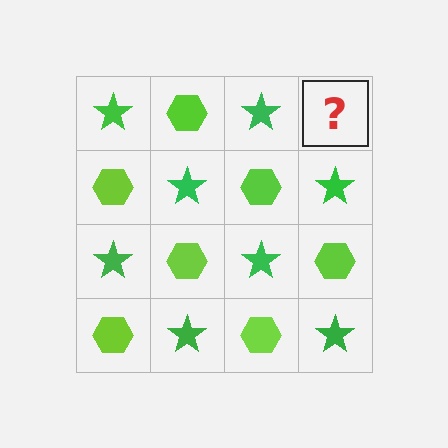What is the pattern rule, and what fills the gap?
The rule is that it alternates green star and lime hexagon in a checkerboard pattern. The gap should be filled with a lime hexagon.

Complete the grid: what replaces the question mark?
The question mark should be replaced with a lime hexagon.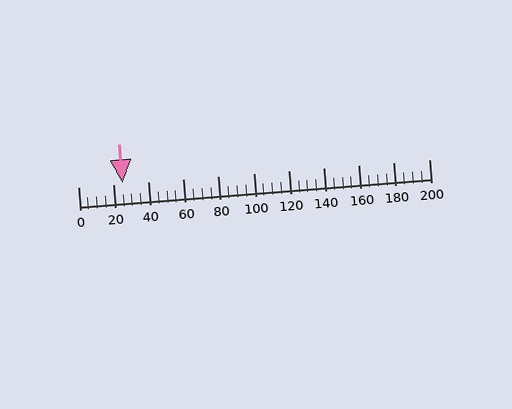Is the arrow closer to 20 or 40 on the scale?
The arrow is closer to 20.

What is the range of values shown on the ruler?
The ruler shows values from 0 to 200.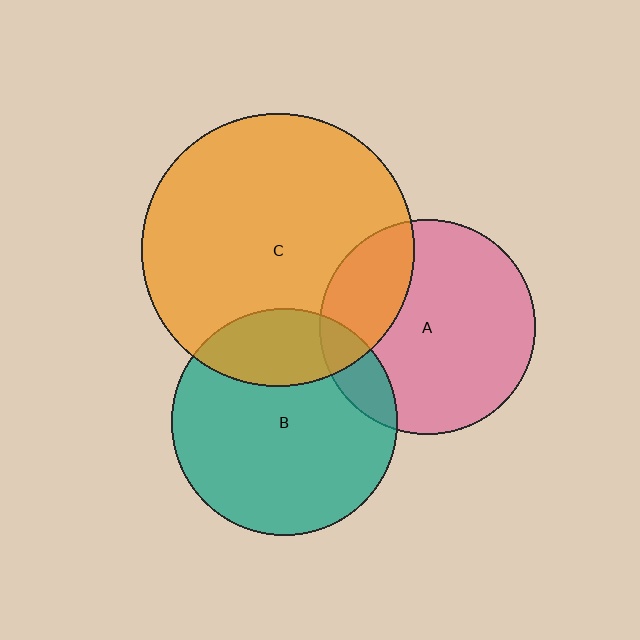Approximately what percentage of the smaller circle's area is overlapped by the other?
Approximately 25%.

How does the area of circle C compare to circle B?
Approximately 1.5 times.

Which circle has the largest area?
Circle C (orange).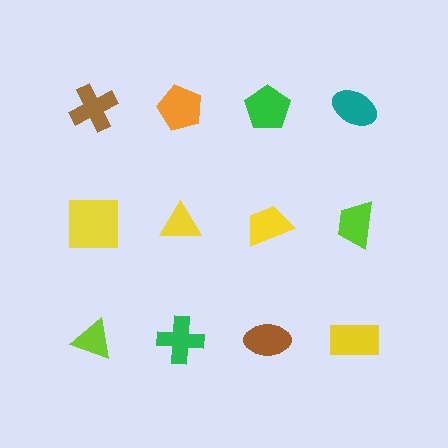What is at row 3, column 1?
A lime triangle.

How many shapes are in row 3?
4 shapes.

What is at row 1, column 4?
A teal ellipse.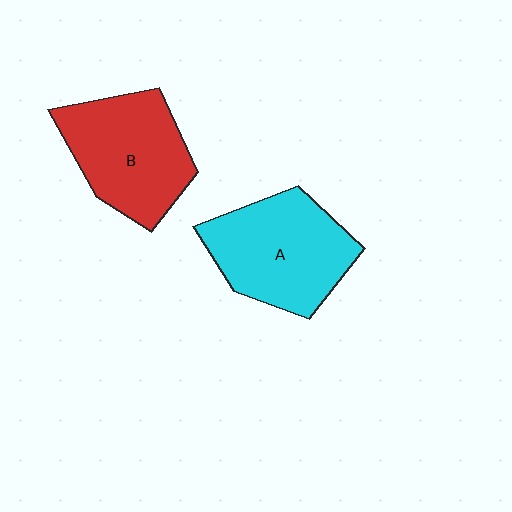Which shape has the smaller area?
Shape B (red).